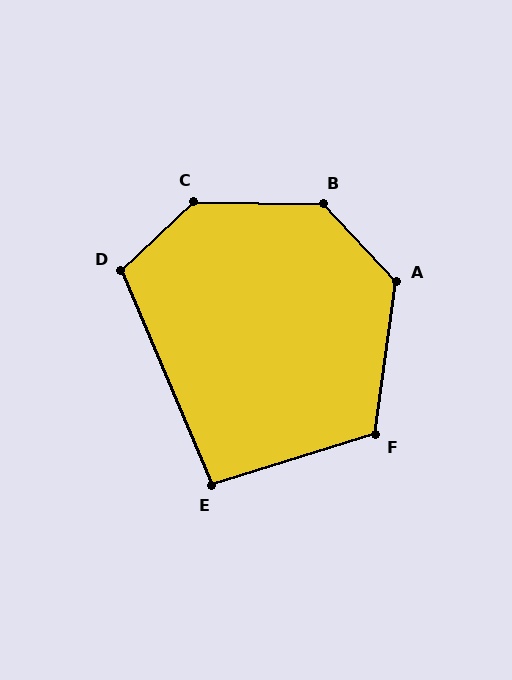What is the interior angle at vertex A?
Approximately 129 degrees (obtuse).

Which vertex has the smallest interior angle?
E, at approximately 96 degrees.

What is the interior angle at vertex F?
Approximately 115 degrees (obtuse).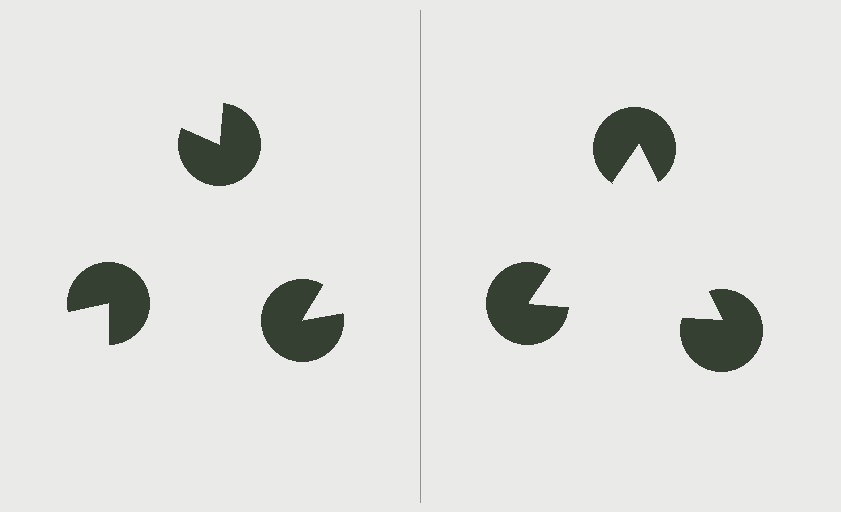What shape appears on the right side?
An illusory triangle.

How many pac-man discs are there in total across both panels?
6 — 3 on each side.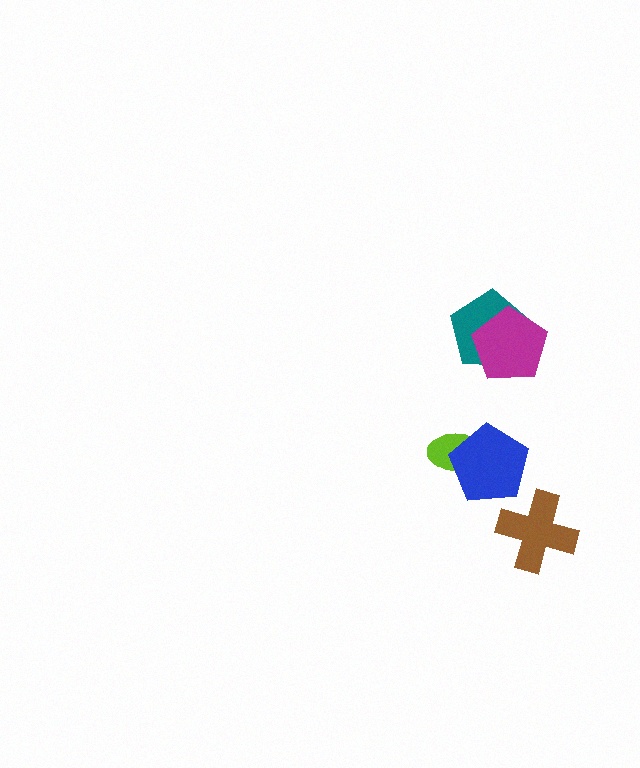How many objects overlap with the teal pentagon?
1 object overlaps with the teal pentagon.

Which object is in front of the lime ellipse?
The blue pentagon is in front of the lime ellipse.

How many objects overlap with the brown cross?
0 objects overlap with the brown cross.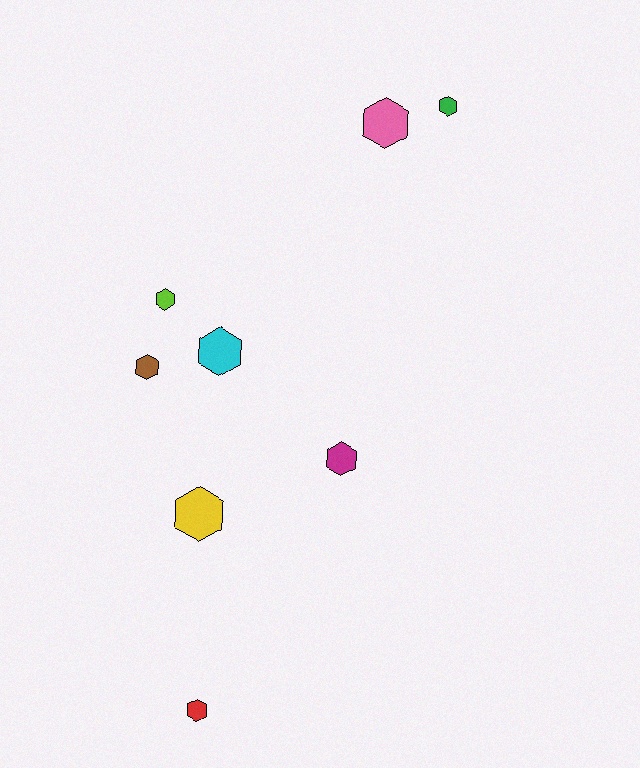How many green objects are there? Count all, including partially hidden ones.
There is 1 green object.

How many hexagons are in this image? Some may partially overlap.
There are 8 hexagons.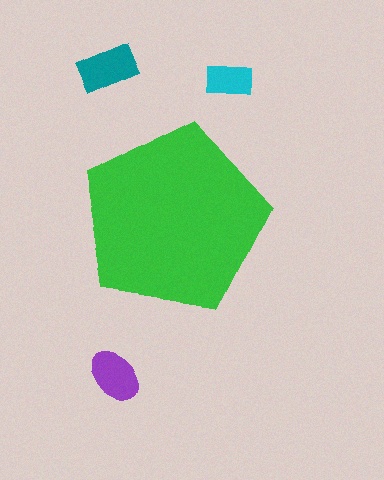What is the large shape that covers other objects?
A green pentagon.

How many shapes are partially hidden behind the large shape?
0 shapes are partially hidden.